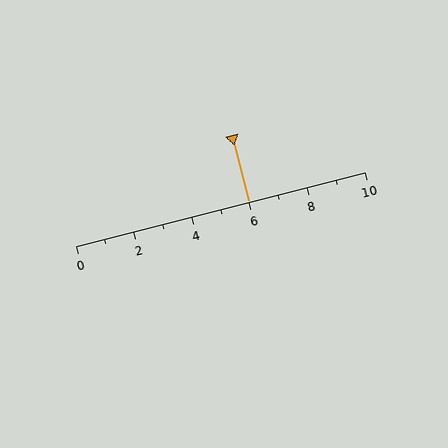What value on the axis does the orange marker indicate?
The marker indicates approximately 6.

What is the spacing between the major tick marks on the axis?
The major ticks are spaced 2 apart.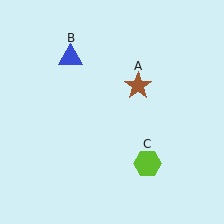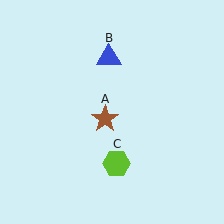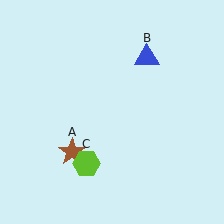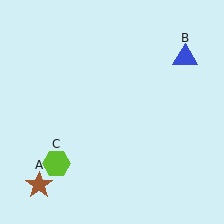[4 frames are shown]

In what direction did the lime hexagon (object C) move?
The lime hexagon (object C) moved left.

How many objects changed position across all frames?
3 objects changed position: brown star (object A), blue triangle (object B), lime hexagon (object C).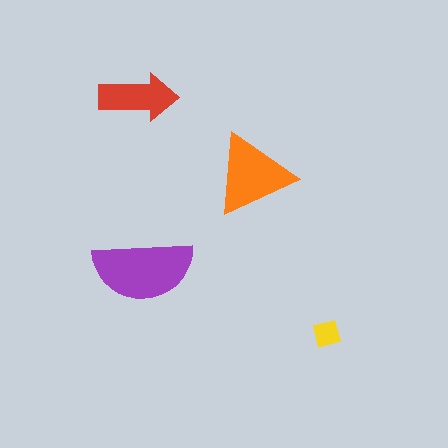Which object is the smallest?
The yellow square.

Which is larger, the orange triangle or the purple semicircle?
The purple semicircle.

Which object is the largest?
The purple semicircle.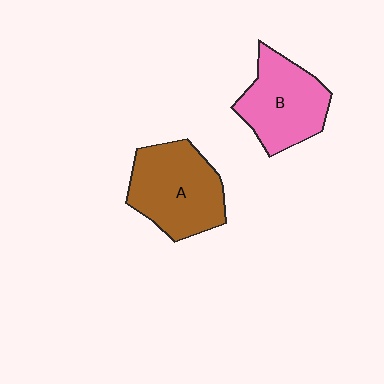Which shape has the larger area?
Shape A (brown).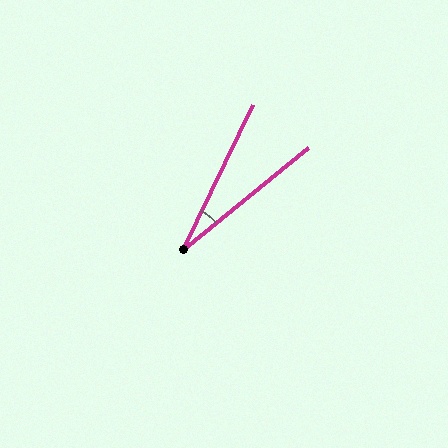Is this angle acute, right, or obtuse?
It is acute.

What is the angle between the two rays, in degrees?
Approximately 25 degrees.